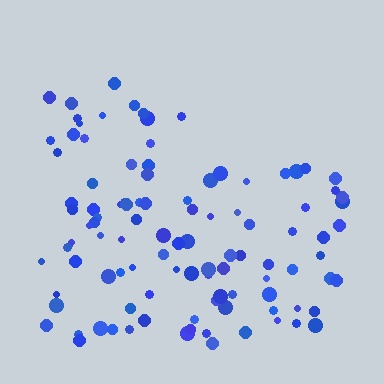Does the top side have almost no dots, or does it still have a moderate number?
Still a moderate number, just noticeably fewer than the bottom.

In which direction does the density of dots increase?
From top to bottom, with the bottom side densest.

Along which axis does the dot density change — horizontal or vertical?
Vertical.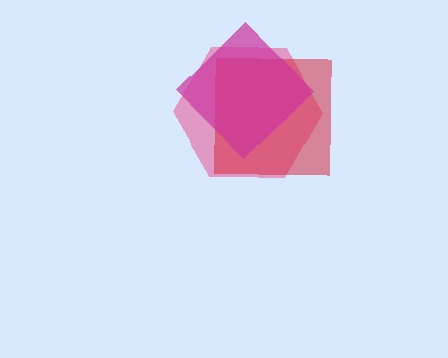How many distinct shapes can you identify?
There are 3 distinct shapes: a pink hexagon, a red square, a magenta diamond.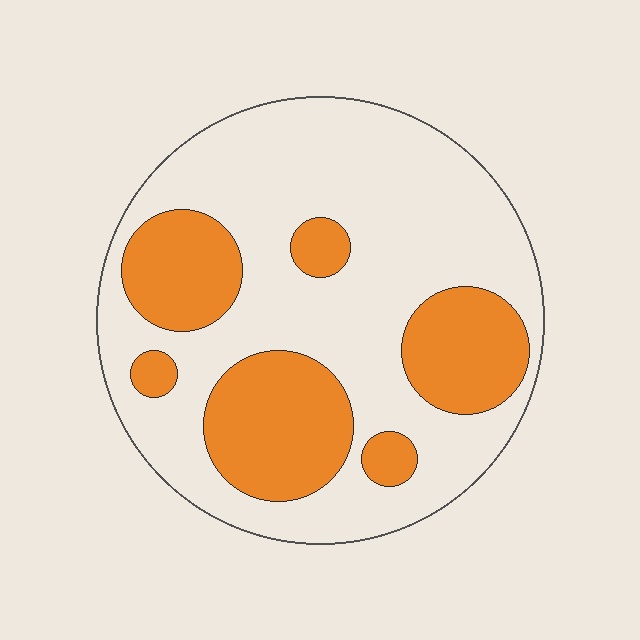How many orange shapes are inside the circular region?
6.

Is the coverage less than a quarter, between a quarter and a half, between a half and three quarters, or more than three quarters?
Between a quarter and a half.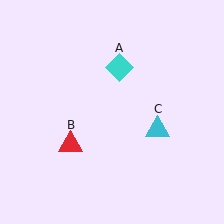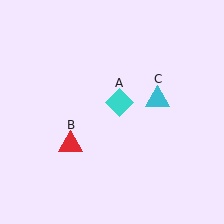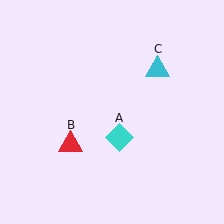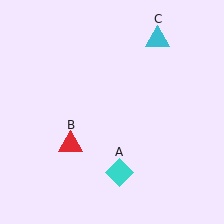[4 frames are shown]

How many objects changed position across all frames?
2 objects changed position: cyan diamond (object A), cyan triangle (object C).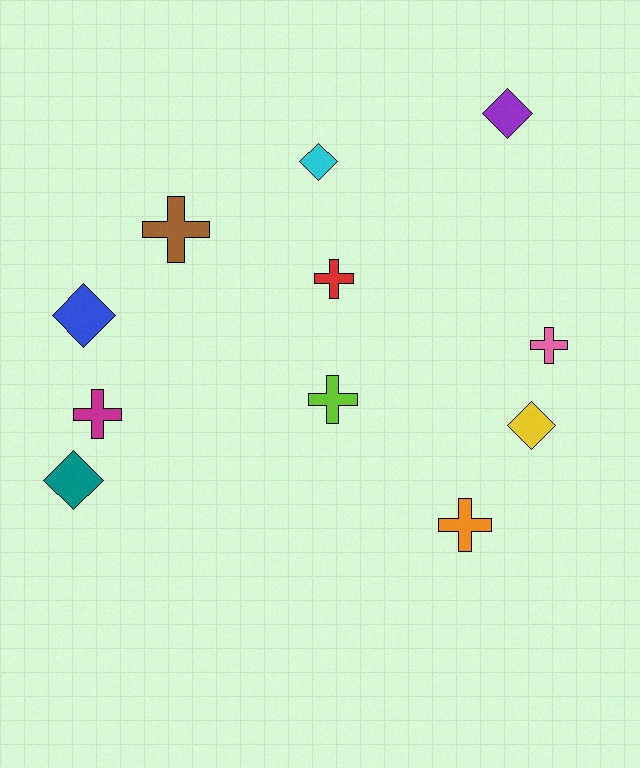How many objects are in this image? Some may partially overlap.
There are 11 objects.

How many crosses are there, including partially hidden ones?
There are 6 crosses.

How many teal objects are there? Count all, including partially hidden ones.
There is 1 teal object.